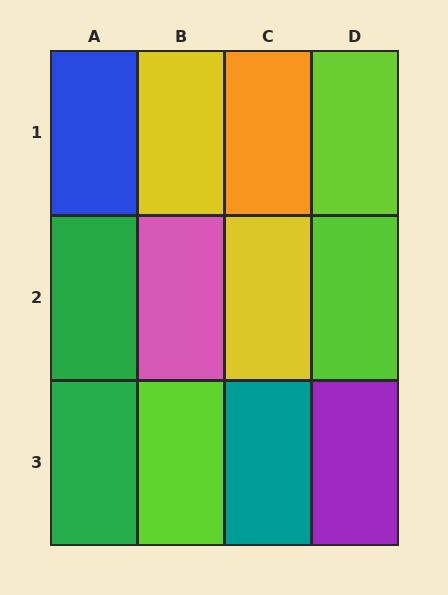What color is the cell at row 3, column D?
Purple.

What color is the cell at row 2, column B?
Pink.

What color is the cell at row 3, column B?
Lime.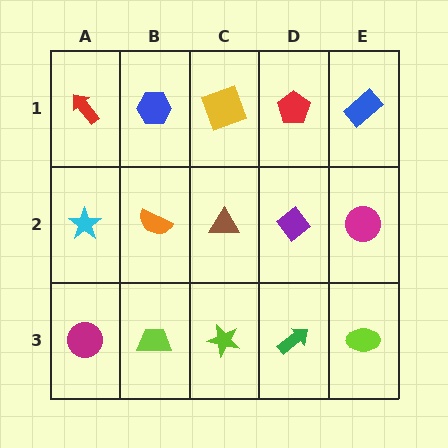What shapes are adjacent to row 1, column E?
A magenta circle (row 2, column E), a red pentagon (row 1, column D).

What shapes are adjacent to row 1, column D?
A purple diamond (row 2, column D), a yellow square (row 1, column C), a blue rectangle (row 1, column E).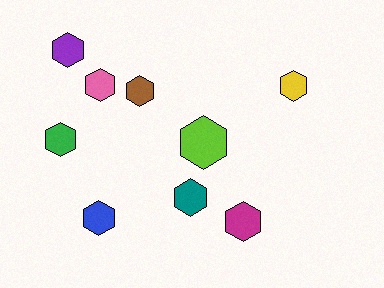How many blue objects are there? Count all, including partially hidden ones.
There is 1 blue object.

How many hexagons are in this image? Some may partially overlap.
There are 9 hexagons.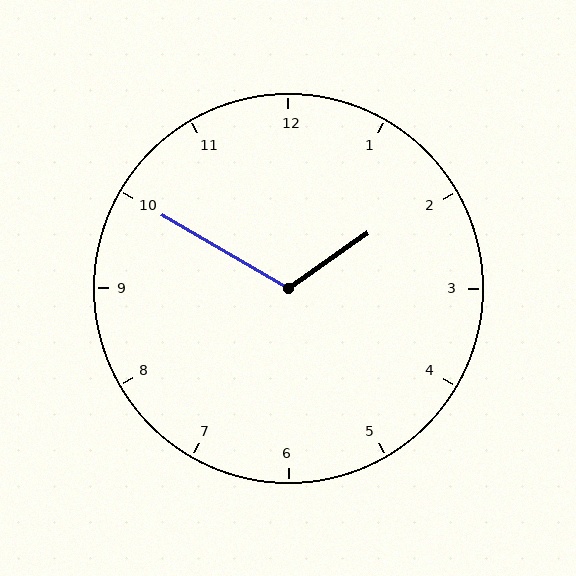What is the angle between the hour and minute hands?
Approximately 115 degrees.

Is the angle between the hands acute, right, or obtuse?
It is obtuse.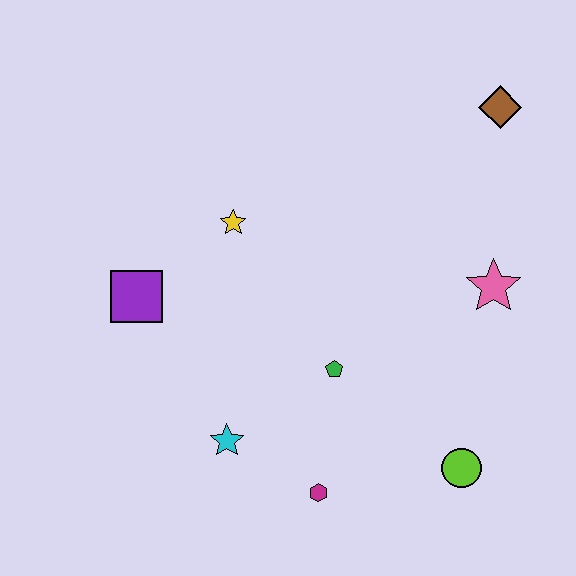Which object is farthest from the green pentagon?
The brown diamond is farthest from the green pentagon.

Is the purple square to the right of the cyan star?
No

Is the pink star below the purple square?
No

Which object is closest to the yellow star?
The purple square is closest to the yellow star.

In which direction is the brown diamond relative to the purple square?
The brown diamond is to the right of the purple square.